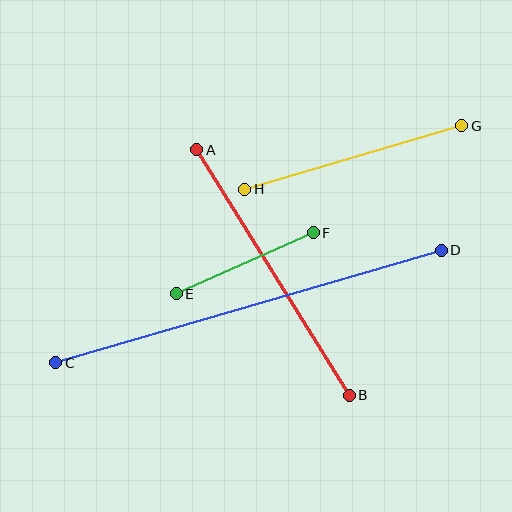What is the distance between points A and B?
The distance is approximately 289 pixels.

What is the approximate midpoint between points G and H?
The midpoint is at approximately (353, 158) pixels.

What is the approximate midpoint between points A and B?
The midpoint is at approximately (273, 273) pixels.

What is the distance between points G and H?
The distance is approximately 226 pixels.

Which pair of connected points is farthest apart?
Points C and D are farthest apart.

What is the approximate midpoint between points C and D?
The midpoint is at approximately (248, 307) pixels.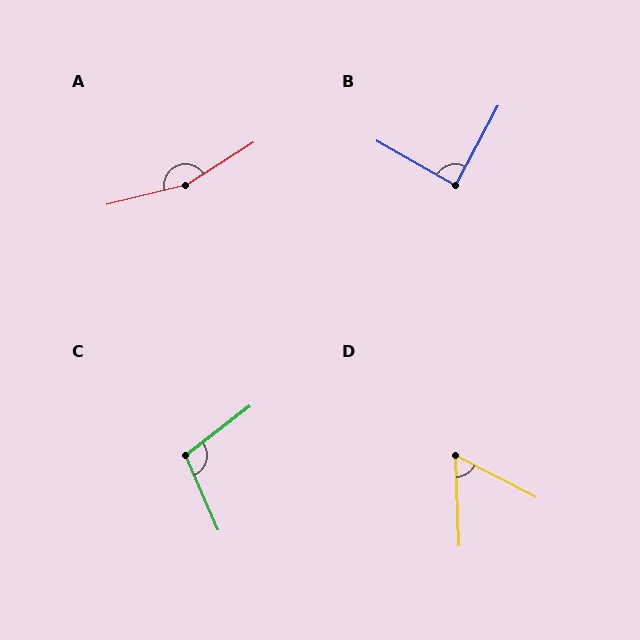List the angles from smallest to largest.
D (60°), B (89°), C (104°), A (161°).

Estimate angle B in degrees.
Approximately 89 degrees.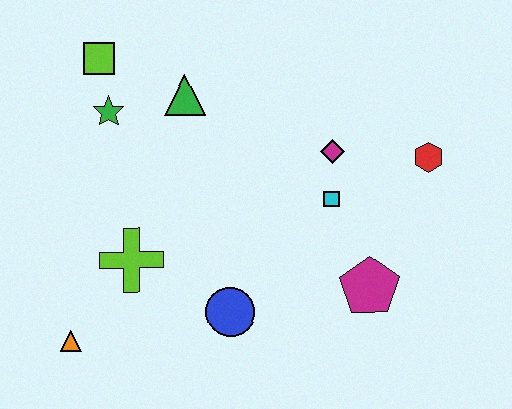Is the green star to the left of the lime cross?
Yes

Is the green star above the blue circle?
Yes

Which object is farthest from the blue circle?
The lime square is farthest from the blue circle.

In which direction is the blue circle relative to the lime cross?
The blue circle is to the right of the lime cross.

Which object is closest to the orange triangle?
The lime cross is closest to the orange triangle.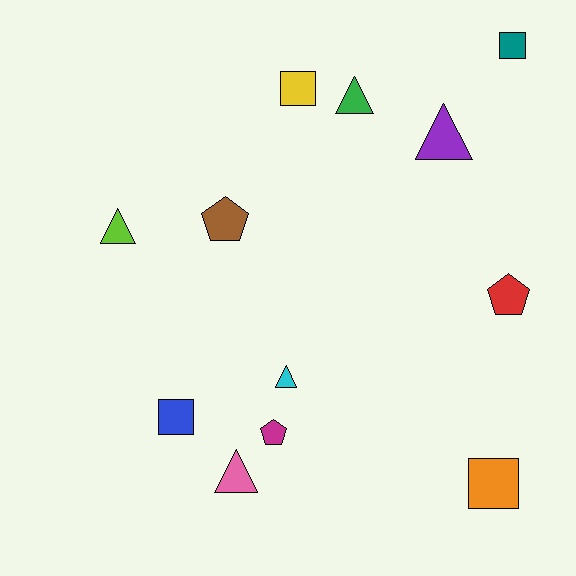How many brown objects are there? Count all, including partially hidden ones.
There is 1 brown object.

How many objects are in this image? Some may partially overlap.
There are 12 objects.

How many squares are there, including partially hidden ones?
There are 4 squares.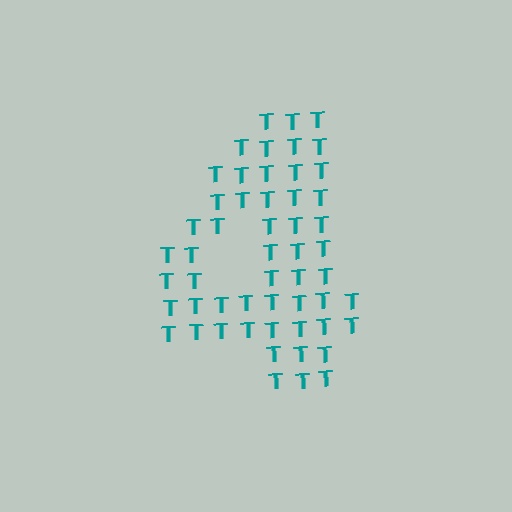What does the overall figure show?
The overall figure shows the digit 4.